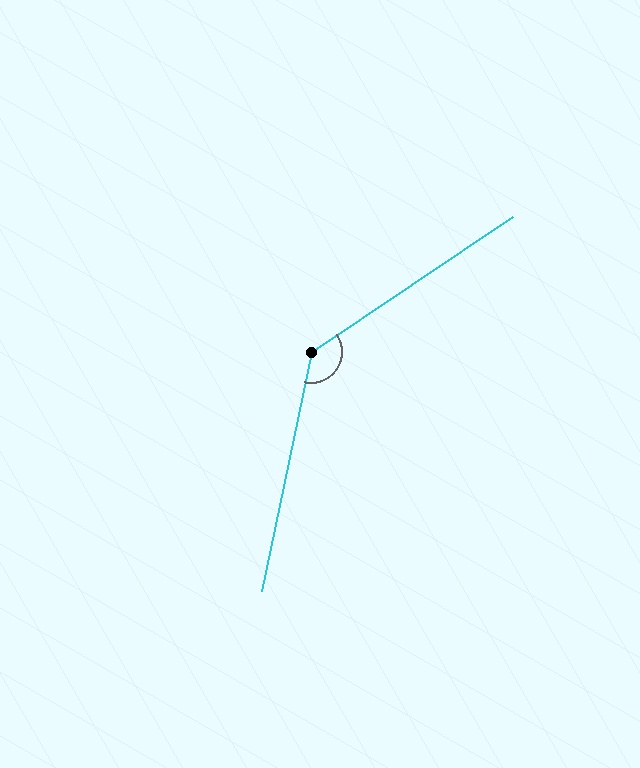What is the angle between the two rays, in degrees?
Approximately 136 degrees.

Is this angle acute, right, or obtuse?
It is obtuse.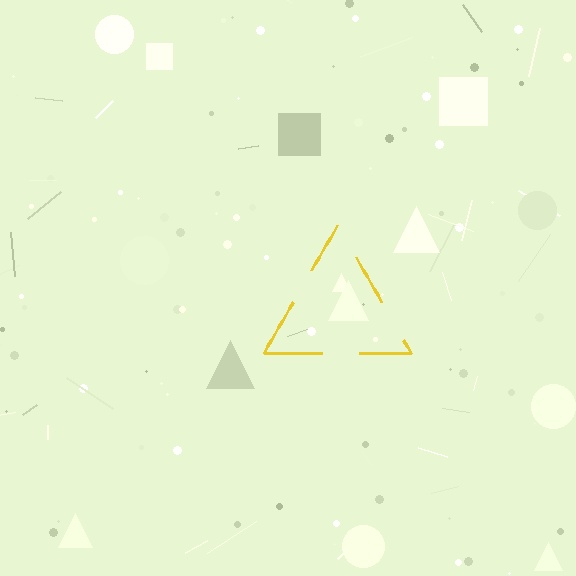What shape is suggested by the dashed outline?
The dashed outline suggests a triangle.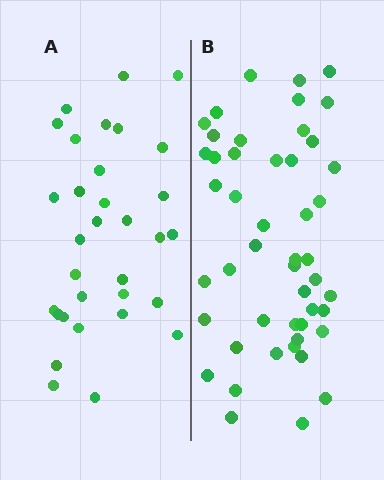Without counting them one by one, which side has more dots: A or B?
Region B (the right region) has more dots.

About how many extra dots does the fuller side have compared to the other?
Region B has approximately 15 more dots than region A.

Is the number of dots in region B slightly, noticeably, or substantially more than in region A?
Region B has substantially more. The ratio is roughly 1.5 to 1.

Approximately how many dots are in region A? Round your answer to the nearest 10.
About 30 dots. (The exact count is 32, which rounds to 30.)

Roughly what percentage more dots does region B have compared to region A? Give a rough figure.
About 50% more.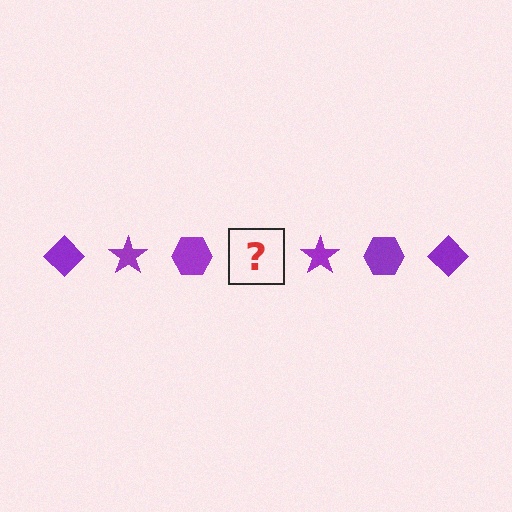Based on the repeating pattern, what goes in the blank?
The blank should be a purple diamond.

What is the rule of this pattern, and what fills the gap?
The rule is that the pattern cycles through diamond, star, hexagon shapes in purple. The gap should be filled with a purple diamond.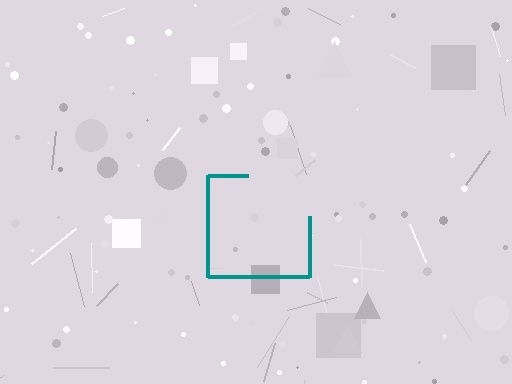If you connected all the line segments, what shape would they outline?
They would outline a square.